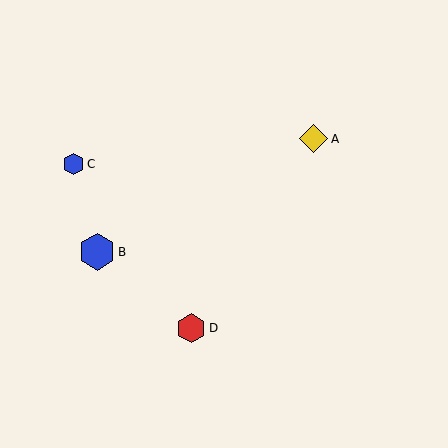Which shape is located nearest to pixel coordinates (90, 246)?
The blue hexagon (labeled B) at (97, 252) is nearest to that location.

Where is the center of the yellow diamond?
The center of the yellow diamond is at (314, 139).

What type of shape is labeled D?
Shape D is a red hexagon.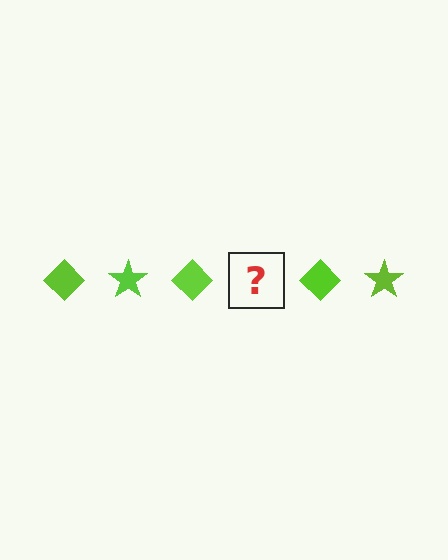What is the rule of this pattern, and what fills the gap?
The rule is that the pattern cycles through diamond, star shapes in lime. The gap should be filled with a lime star.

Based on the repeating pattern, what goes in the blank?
The blank should be a lime star.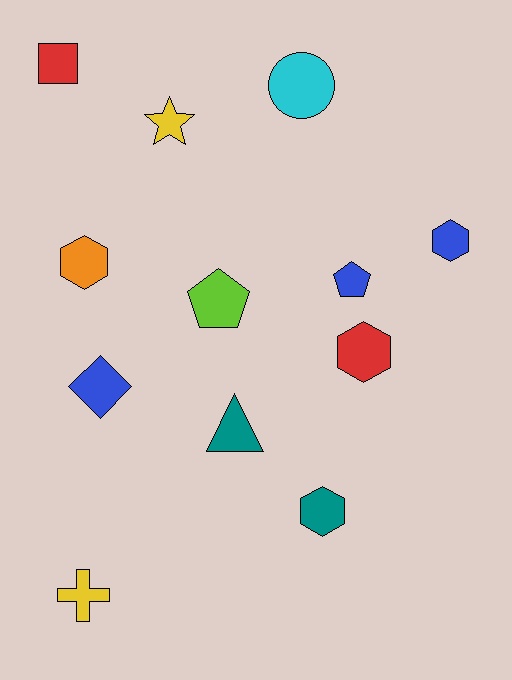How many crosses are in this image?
There is 1 cross.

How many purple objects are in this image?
There are no purple objects.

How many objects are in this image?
There are 12 objects.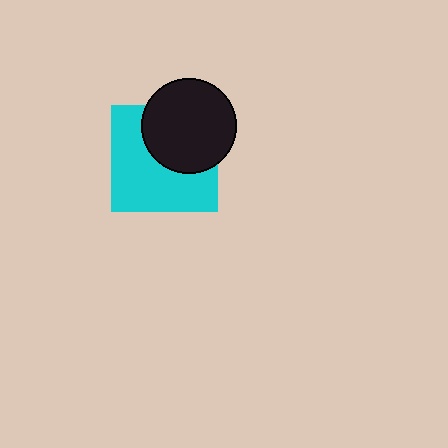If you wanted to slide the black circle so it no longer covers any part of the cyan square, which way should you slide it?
Slide it toward the upper-right — that is the most direct way to separate the two shapes.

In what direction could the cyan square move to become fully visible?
The cyan square could move toward the lower-left. That would shift it out from behind the black circle entirely.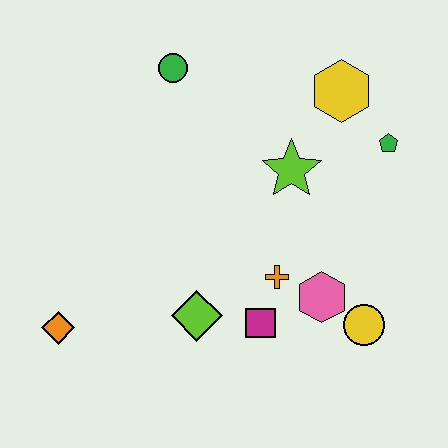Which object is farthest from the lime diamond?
The yellow hexagon is farthest from the lime diamond.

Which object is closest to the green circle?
The lime star is closest to the green circle.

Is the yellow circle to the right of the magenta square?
Yes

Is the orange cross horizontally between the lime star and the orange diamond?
Yes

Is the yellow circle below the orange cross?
Yes